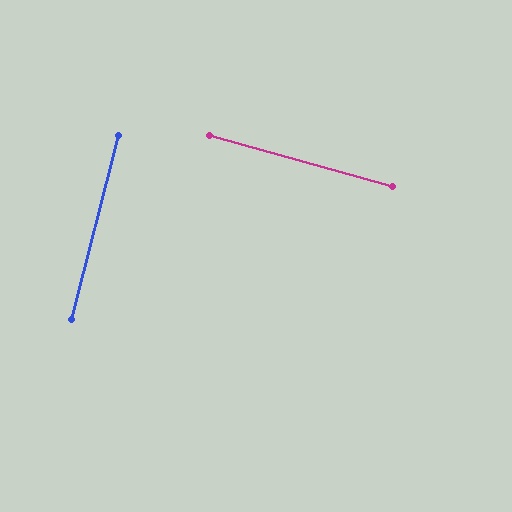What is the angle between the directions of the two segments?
Approximately 89 degrees.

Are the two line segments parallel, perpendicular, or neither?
Perpendicular — they meet at approximately 89°.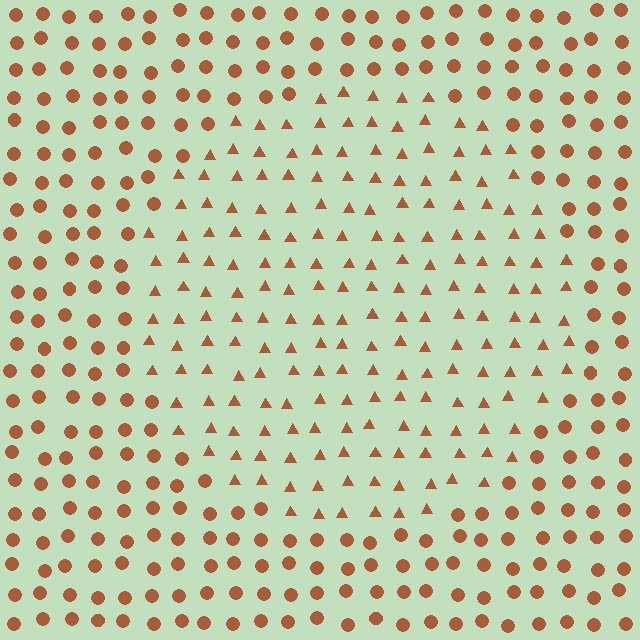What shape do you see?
I see a circle.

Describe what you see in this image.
The image is filled with small brown elements arranged in a uniform grid. A circle-shaped region contains triangles, while the surrounding area contains circles. The boundary is defined purely by the change in element shape.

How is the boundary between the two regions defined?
The boundary is defined by a change in element shape: triangles inside vs. circles outside. All elements share the same color and spacing.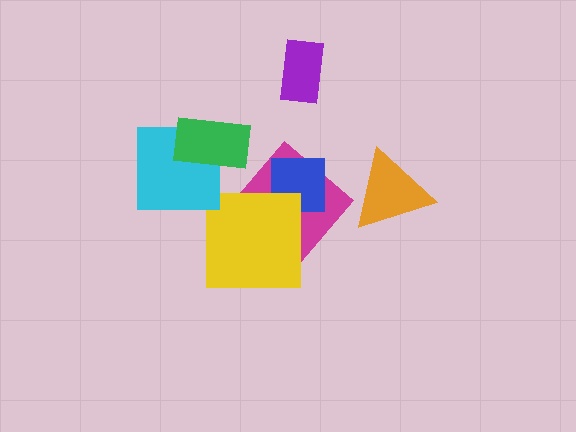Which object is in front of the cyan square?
The green rectangle is in front of the cyan square.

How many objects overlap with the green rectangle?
1 object overlaps with the green rectangle.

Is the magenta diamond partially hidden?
Yes, it is partially covered by another shape.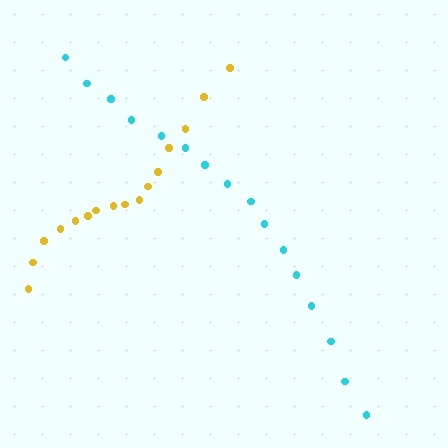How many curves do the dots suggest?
There are 2 distinct paths.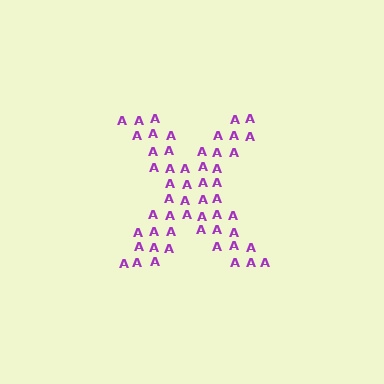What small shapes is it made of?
It is made of small letter A's.